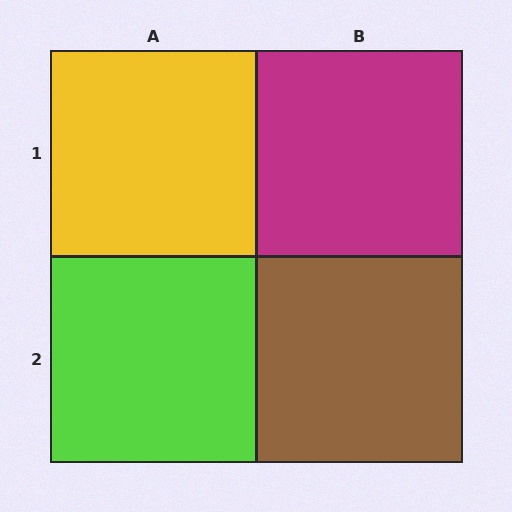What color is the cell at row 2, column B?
Brown.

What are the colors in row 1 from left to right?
Yellow, magenta.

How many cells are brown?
1 cell is brown.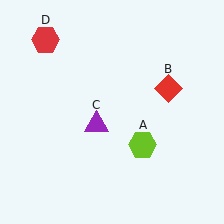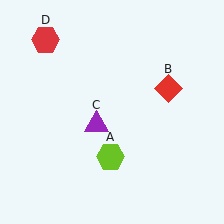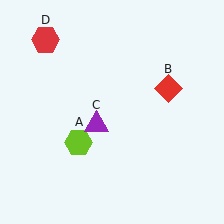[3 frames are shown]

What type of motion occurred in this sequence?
The lime hexagon (object A) rotated clockwise around the center of the scene.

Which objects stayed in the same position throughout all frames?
Red diamond (object B) and purple triangle (object C) and red hexagon (object D) remained stationary.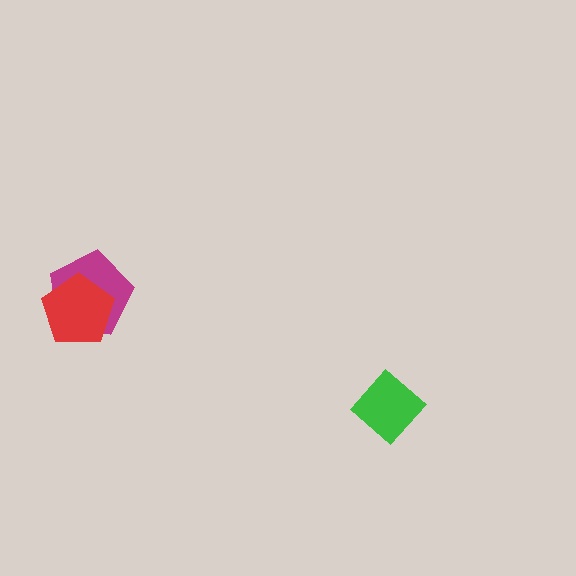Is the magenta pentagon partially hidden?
Yes, it is partially covered by another shape.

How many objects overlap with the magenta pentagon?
1 object overlaps with the magenta pentagon.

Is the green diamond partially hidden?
No, no other shape covers it.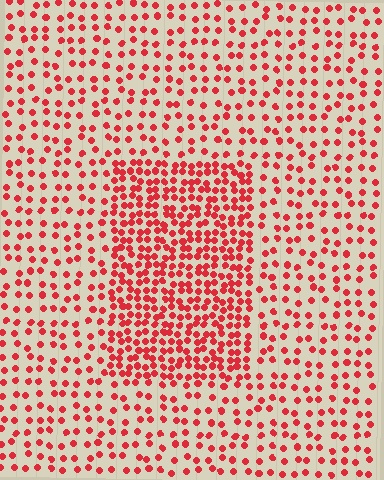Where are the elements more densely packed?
The elements are more densely packed inside the rectangle boundary.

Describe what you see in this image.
The image contains small red elements arranged at two different densities. A rectangle-shaped region is visible where the elements are more densely packed than the surrounding area.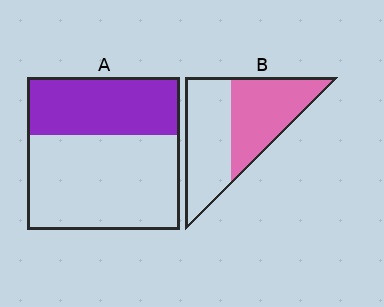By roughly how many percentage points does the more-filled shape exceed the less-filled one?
By roughly 10 percentage points (B over A).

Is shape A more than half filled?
No.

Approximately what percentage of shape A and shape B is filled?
A is approximately 40% and B is approximately 50%.